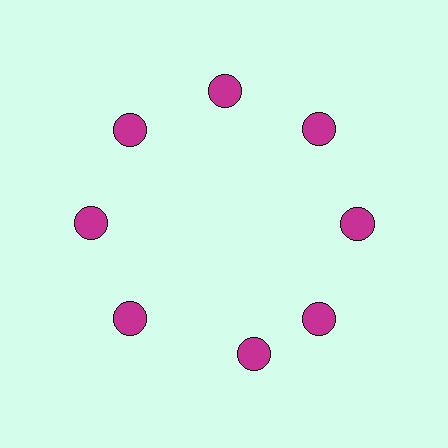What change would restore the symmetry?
The symmetry would be restored by rotating it back into even spacing with its neighbors so that all 8 circles sit at equal angles and equal distance from the center.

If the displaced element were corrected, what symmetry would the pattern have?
It would have 8-fold rotational symmetry — the pattern would map onto itself every 45 degrees.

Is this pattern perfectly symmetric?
No. The 8 magenta circles are arranged in a ring, but one element near the 6 o'clock position is rotated out of alignment along the ring, breaking the 8-fold rotational symmetry.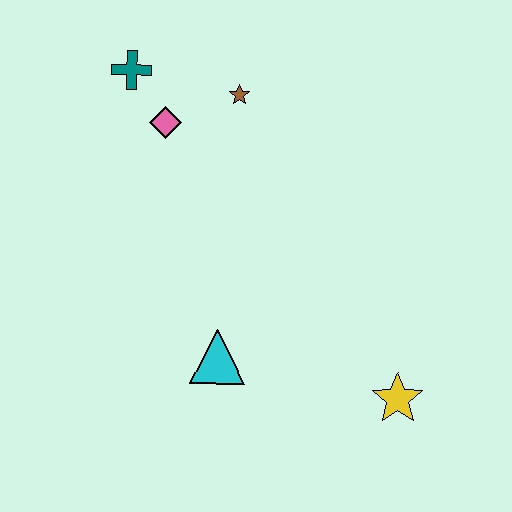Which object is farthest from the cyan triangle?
The teal cross is farthest from the cyan triangle.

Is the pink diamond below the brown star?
Yes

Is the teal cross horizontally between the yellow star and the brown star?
No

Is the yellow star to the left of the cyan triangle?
No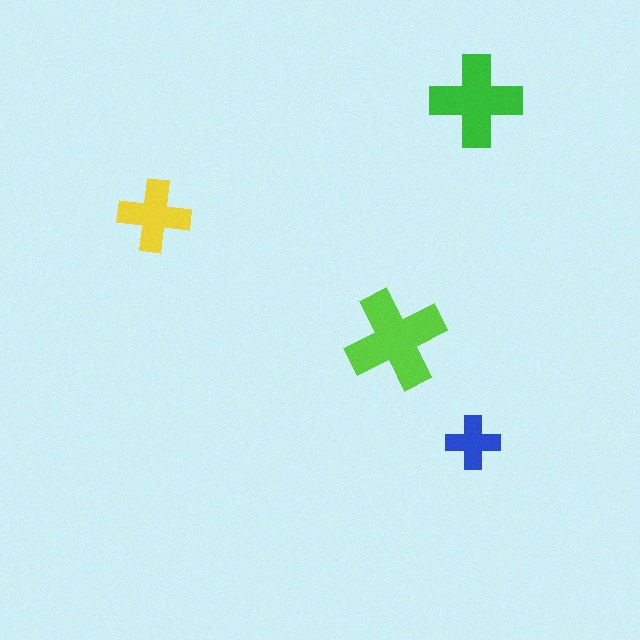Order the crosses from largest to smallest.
the lime one, the green one, the yellow one, the blue one.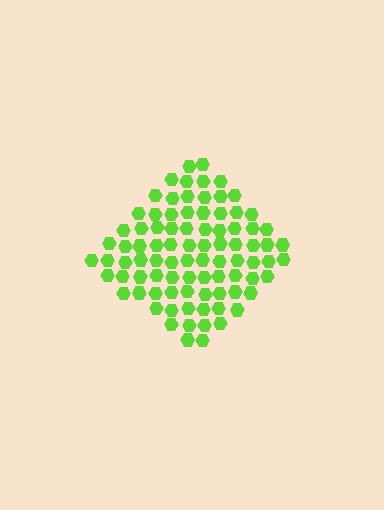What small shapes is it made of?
It is made of small hexagons.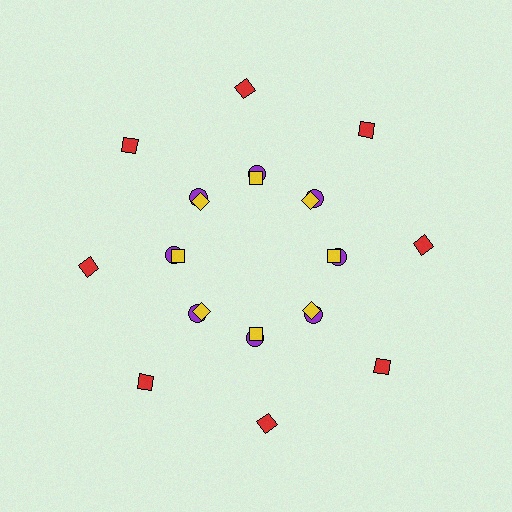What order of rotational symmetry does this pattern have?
This pattern has 8-fold rotational symmetry.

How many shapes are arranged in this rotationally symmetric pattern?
There are 24 shapes, arranged in 8 groups of 3.